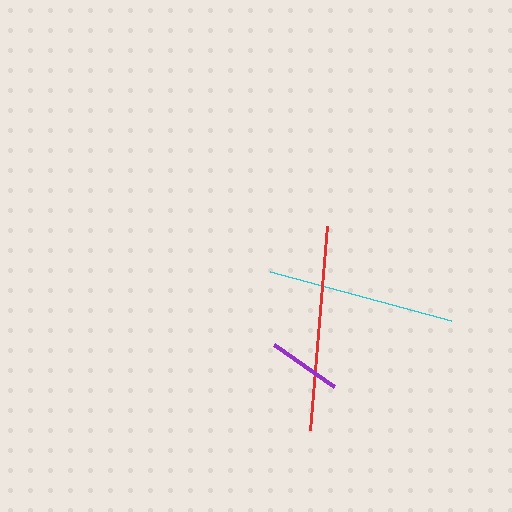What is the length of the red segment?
The red segment is approximately 205 pixels long.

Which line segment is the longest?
The red line is the longest at approximately 205 pixels.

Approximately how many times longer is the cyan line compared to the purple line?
The cyan line is approximately 2.6 times the length of the purple line.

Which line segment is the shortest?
The purple line is the shortest at approximately 72 pixels.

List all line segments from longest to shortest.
From longest to shortest: red, cyan, purple.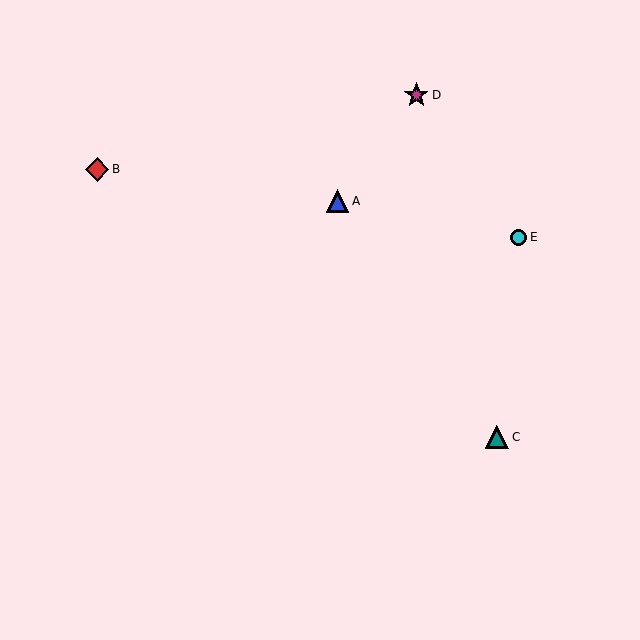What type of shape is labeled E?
Shape E is a cyan circle.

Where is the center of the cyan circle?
The center of the cyan circle is at (518, 237).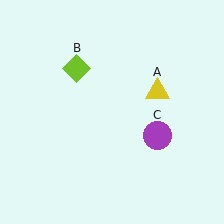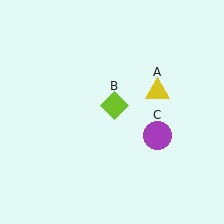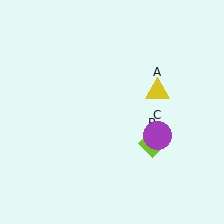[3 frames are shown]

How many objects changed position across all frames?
1 object changed position: lime diamond (object B).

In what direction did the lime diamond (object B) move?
The lime diamond (object B) moved down and to the right.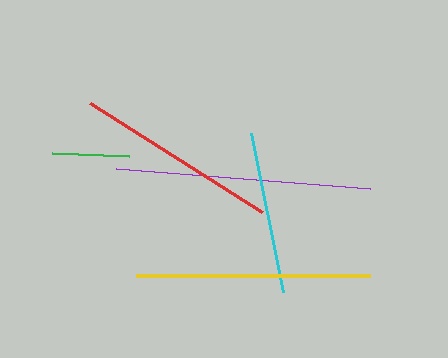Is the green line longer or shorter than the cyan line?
The cyan line is longer than the green line.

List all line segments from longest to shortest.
From longest to shortest: purple, yellow, red, cyan, green.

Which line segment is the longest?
The purple line is the longest at approximately 254 pixels.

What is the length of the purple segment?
The purple segment is approximately 254 pixels long.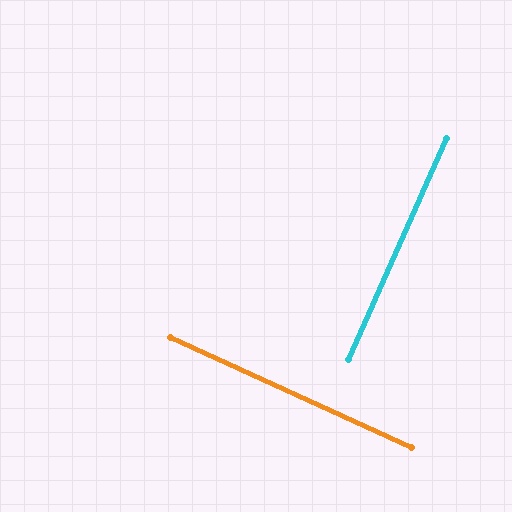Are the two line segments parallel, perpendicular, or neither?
Perpendicular — they meet at approximately 89°.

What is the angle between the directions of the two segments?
Approximately 89 degrees.